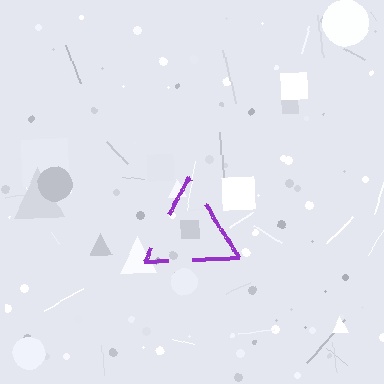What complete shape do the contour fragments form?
The contour fragments form a triangle.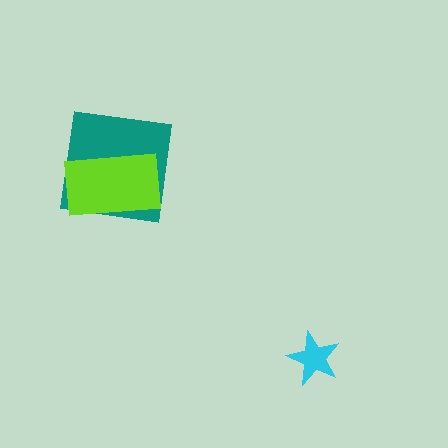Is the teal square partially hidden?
Yes, it is partially covered by another shape.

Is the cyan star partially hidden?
No, no other shape covers it.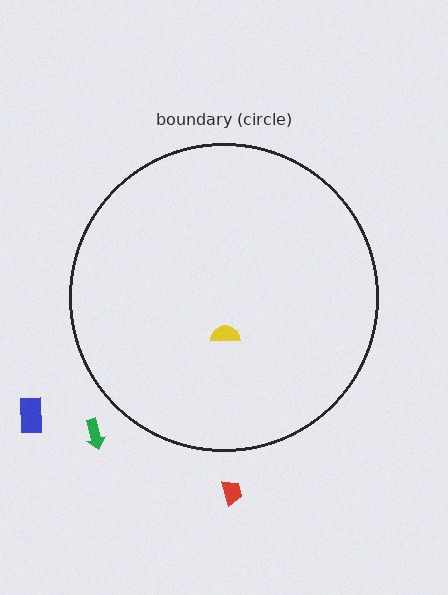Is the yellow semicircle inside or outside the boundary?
Inside.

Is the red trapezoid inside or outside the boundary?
Outside.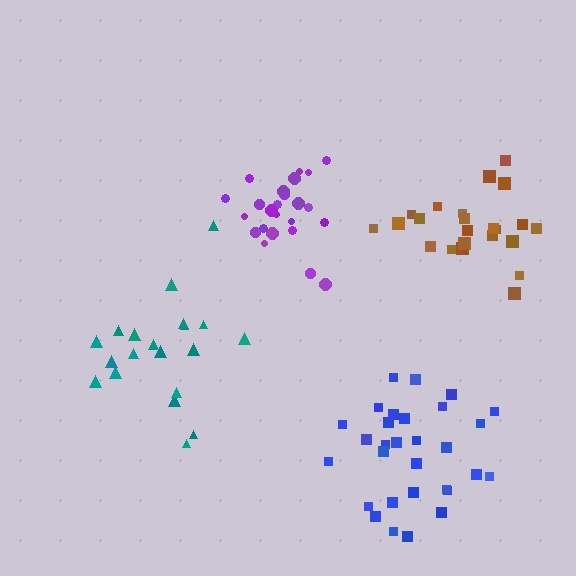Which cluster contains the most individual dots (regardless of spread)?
Blue (31).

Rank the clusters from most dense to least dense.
purple, brown, teal, blue.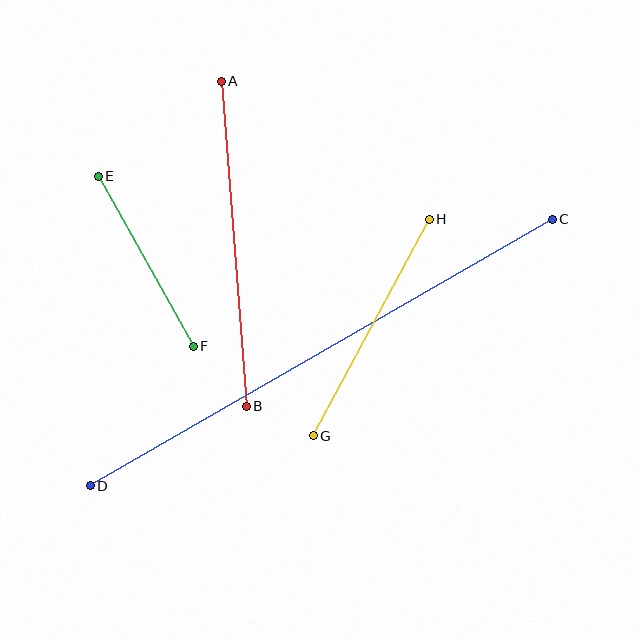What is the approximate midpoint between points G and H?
The midpoint is at approximately (371, 327) pixels.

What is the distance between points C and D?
The distance is approximately 533 pixels.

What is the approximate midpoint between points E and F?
The midpoint is at approximately (146, 261) pixels.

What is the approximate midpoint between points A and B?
The midpoint is at approximately (234, 244) pixels.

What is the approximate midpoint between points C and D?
The midpoint is at approximately (321, 353) pixels.